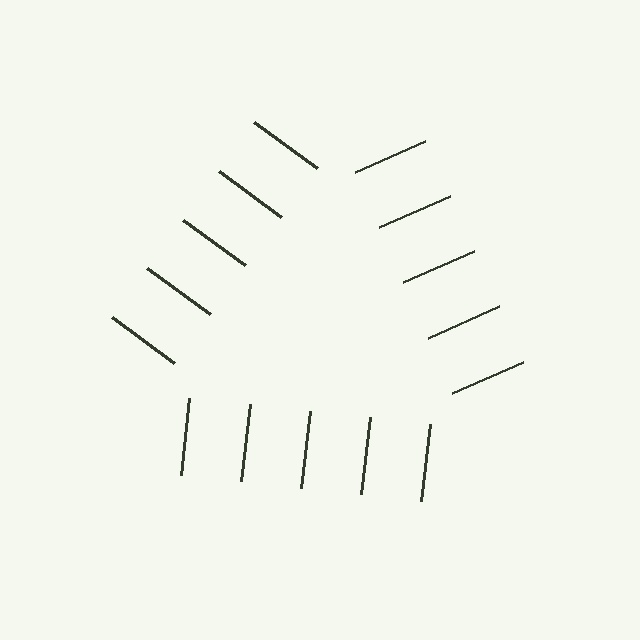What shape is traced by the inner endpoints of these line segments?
An illusory triangle — the line segments terminate on its edges but no continuous stroke is drawn.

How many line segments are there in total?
15 — 5 along each of the 3 edges.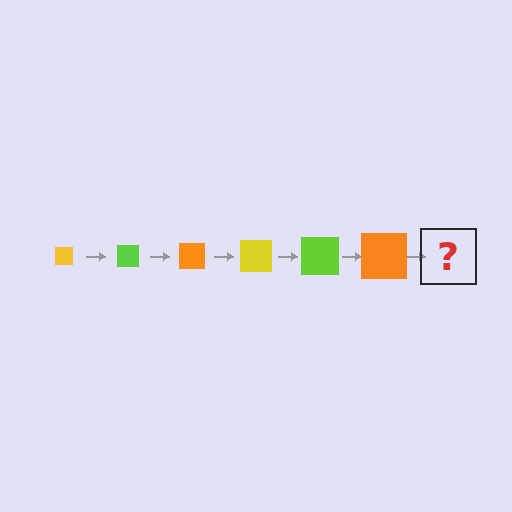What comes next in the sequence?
The next element should be a yellow square, larger than the previous one.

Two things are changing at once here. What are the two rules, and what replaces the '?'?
The two rules are that the square grows larger each step and the color cycles through yellow, lime, and orange. The '?' should be a yellow square, larger than the previous one.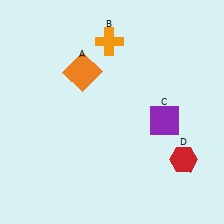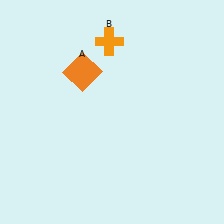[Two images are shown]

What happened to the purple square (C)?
The purple square (C) was removed in Image 2. It was in the bottom-right area of Image 1.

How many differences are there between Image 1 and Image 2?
There are 2 differences between the two images.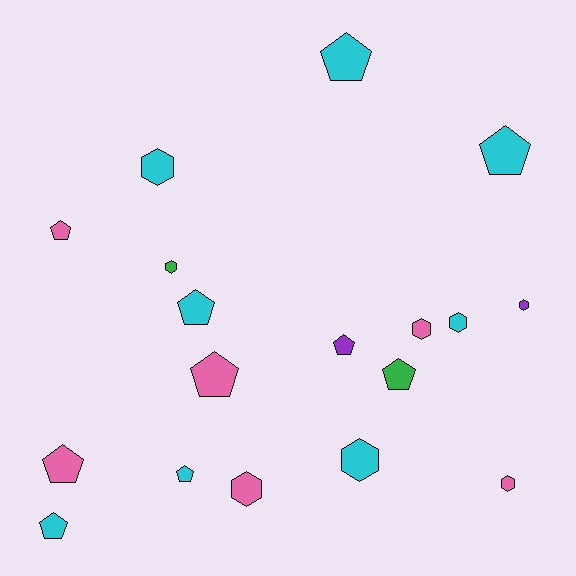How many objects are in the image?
There are 18 objects.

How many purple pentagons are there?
There is 1 purple pentagon.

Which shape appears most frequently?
Pentagon, with 10 objects.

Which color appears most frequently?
Cyan, with 8 objects.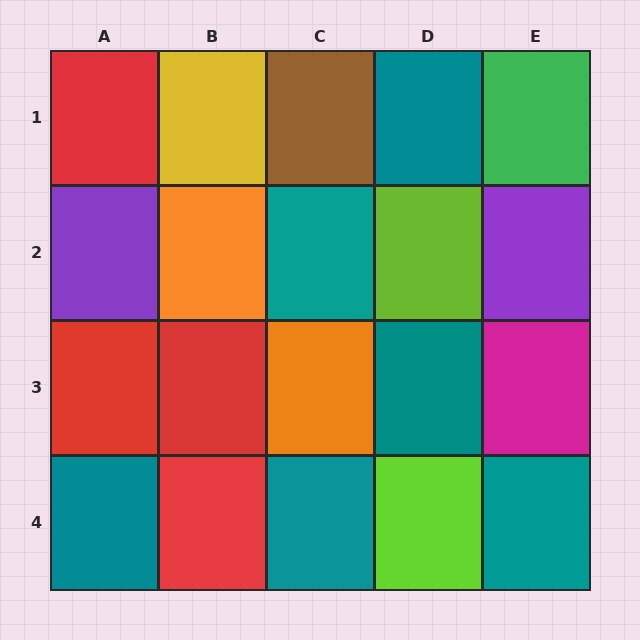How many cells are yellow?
1 cell is yellow.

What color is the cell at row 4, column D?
Lime.